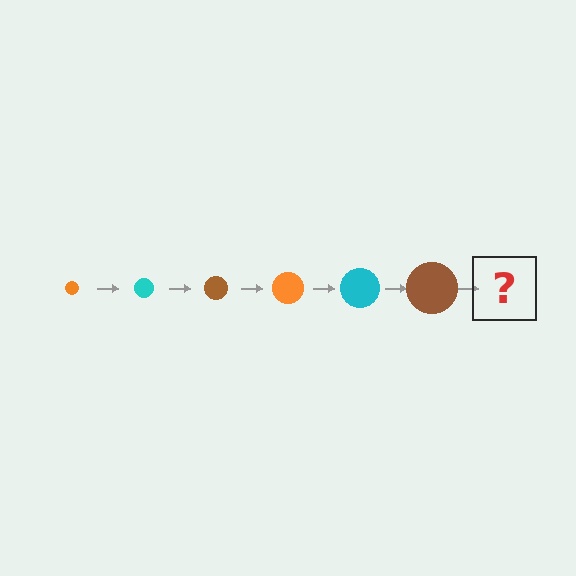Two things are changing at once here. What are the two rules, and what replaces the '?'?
The two rules are that the circle grows larger each step and the color cycles through orange, cyan, and brown. The '?' should be an orange circle, larger than the previous one.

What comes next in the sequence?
The next element should be an orange circle, larger than the previous one.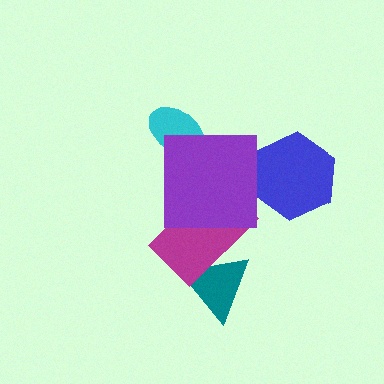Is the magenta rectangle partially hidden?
Yes, it is partially covered by another shape.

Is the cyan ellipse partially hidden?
Yes, it is partially covered by another shape.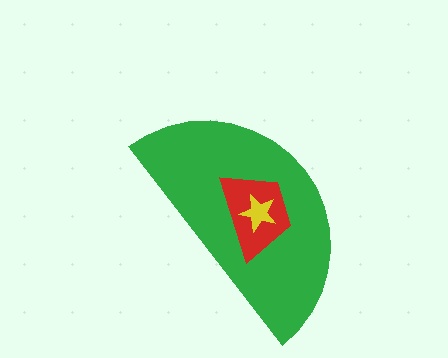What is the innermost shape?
The yellow star.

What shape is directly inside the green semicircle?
The red trapezoid.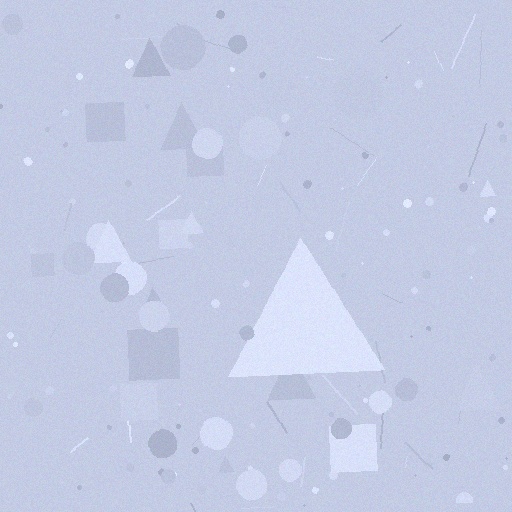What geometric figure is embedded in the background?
A triangle is embedded in the background.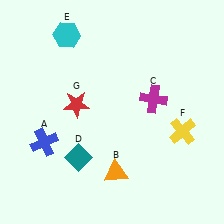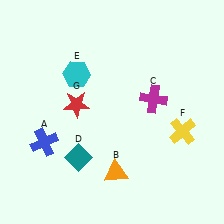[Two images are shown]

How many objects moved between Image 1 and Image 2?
1 object moved between the two images.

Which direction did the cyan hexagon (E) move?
The cyan hexagon (E) moved down.